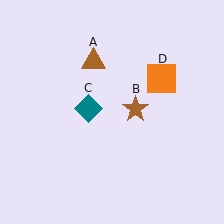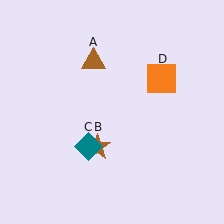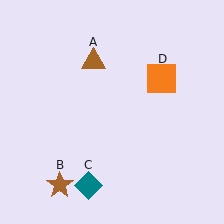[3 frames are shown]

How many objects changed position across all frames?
2 objects changed position: brown star (object B), teal diamond (object C).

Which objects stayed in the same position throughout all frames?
Brown triangle (object A) and orange square (object D) remained stationary.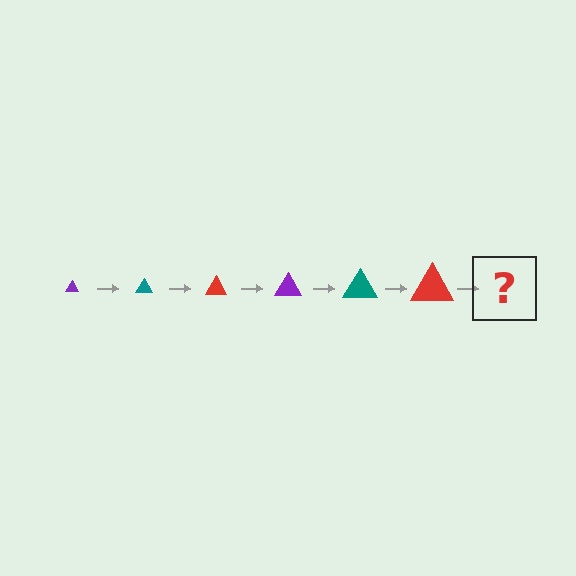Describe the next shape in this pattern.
It should be a purple triangle, larger than the previous one.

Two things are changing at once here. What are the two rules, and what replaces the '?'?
The two rules are that the triangle grows larger each step and the color cycles through purple, teal, and red. The '?' should be a purple triangle, larger than the previous one.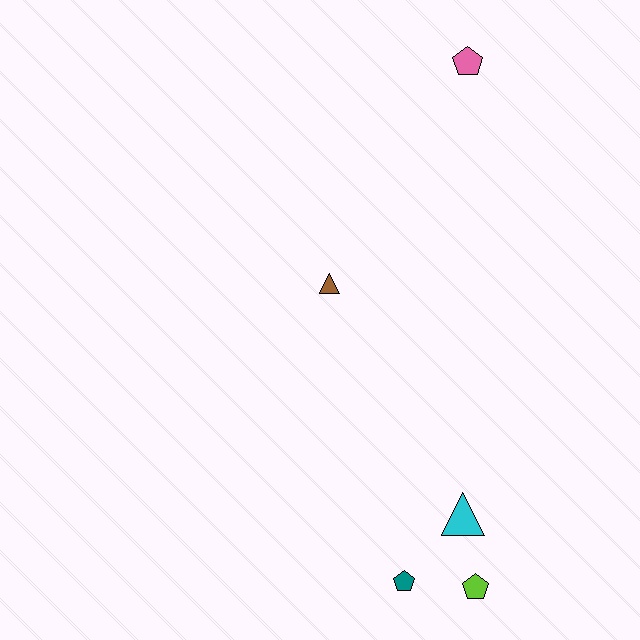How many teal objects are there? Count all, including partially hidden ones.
There is 1 teal object.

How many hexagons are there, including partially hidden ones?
There are no hexagons.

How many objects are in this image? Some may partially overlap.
There are 5 objects.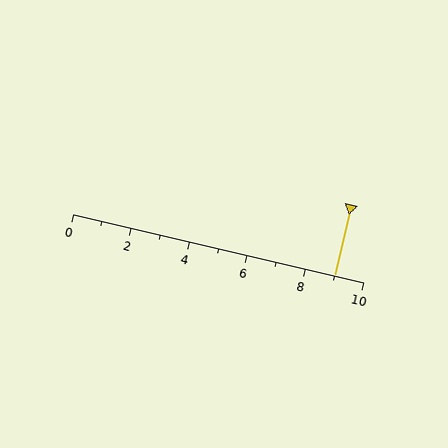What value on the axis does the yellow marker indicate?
The marker indicates approximately 9.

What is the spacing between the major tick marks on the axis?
The major ticks are spaced 2 apart.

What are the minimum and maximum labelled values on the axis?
The axis runs from 0 to 10.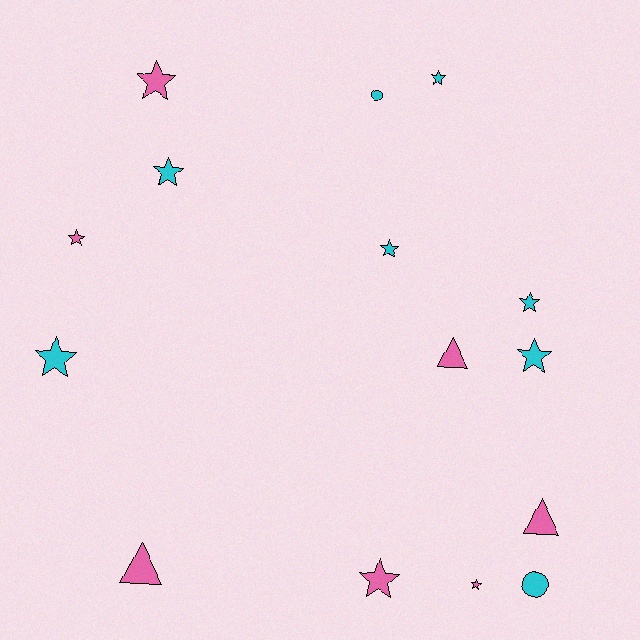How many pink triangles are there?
There are 3 pink triangles.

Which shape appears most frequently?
Star, with 10 objects.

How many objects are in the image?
There are 15 objects.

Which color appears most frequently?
Cyan, with 8 objects.